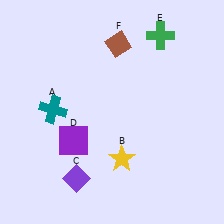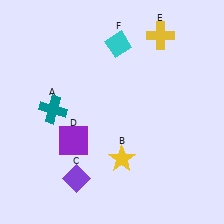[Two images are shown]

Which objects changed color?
E changed from green to yellow. F changed from brown to cyan.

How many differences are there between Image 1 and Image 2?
There are 2 differences between the two images.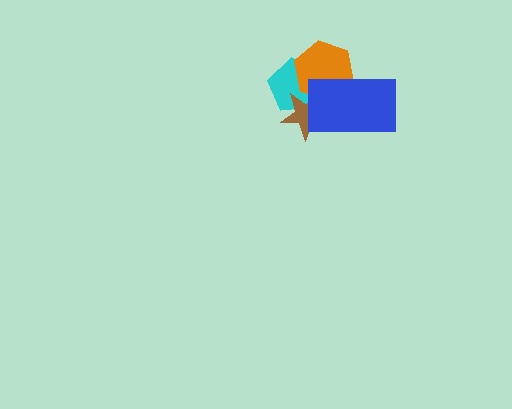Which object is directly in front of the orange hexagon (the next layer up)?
The brown star is directly in front of the orange hexagon.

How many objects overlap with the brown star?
3 objects overlap with the brown star.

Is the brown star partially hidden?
Yes, it is partially covered by another shape.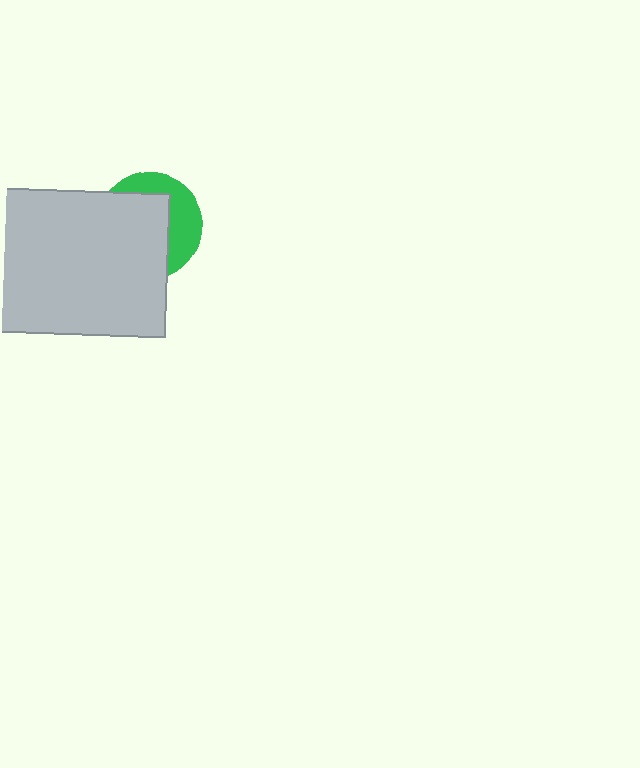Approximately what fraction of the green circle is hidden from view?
Roughly 61% of the green circle is hidden behind the light gray rectangle.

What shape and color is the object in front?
The object in front is a light gray rectangle.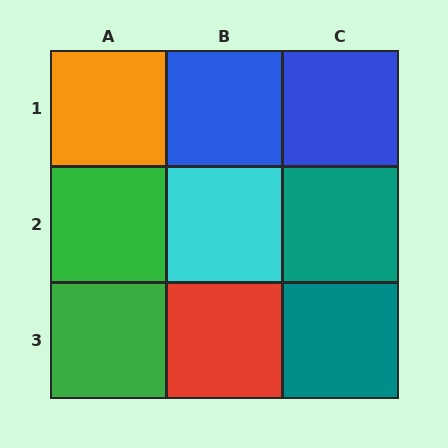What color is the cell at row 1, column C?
Blue.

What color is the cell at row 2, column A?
Green.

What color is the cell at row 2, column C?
Teal.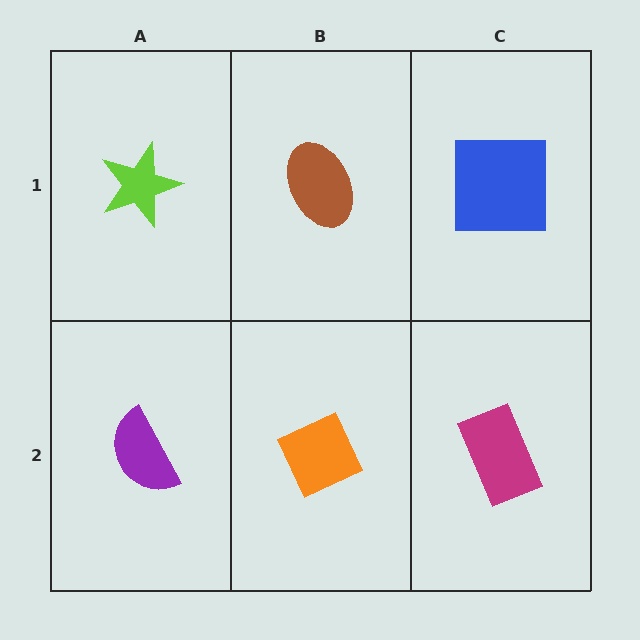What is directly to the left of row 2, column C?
An orange diamond.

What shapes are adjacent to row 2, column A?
A lime star (row 1, column A), an orange diamond (row 2, column B).